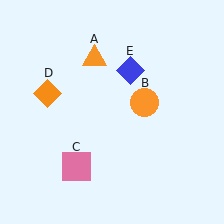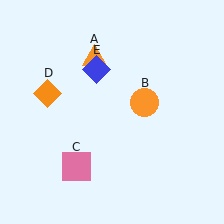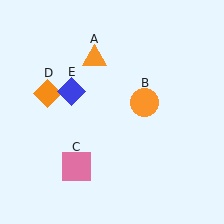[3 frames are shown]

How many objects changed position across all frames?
1 object changed position: blue diamond (object E).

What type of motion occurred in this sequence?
The blue diamond (object E) rotated counterclockwise around the center of the scene.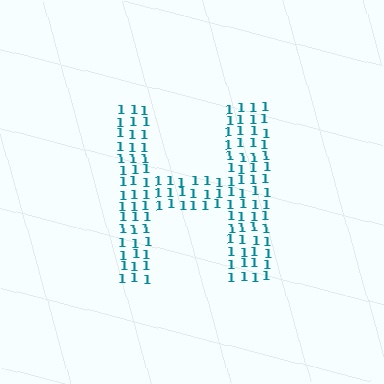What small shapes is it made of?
It is made of small digit 1's.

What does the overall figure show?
The overall figure shows the letter H.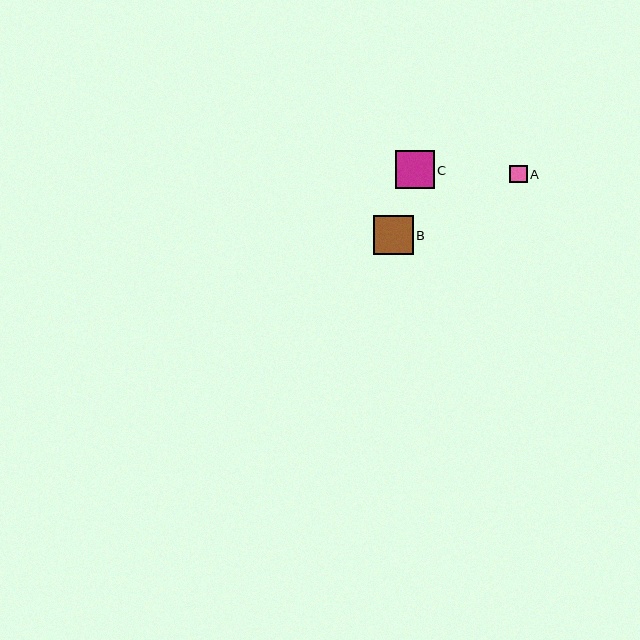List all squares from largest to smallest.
From largest to smallest: B, C, A.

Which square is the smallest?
Square A is the smallest with a size of approximately 17 pixels.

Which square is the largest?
Square B is the largest with a size of approximately 39 pixels.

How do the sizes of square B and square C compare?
Square B and square C are approximately the same size.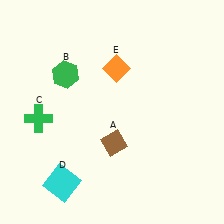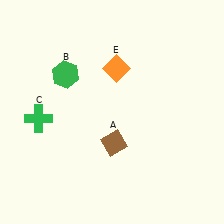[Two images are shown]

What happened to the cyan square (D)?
The cyan square (D) was removed in Image 2. It was in the bottom-left area of Image 1.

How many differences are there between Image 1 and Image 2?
There is 1 difference between the two images.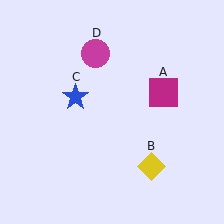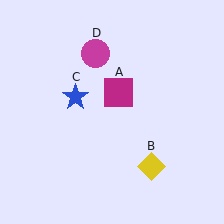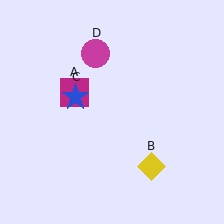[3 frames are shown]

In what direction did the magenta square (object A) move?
The magenta square (object A) moved left.